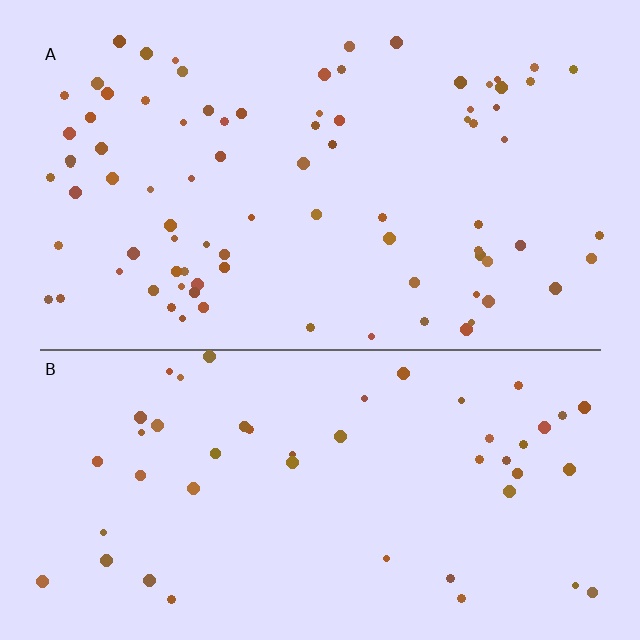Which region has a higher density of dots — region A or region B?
A (the top).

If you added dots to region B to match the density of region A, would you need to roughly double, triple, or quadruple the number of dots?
Approximately double.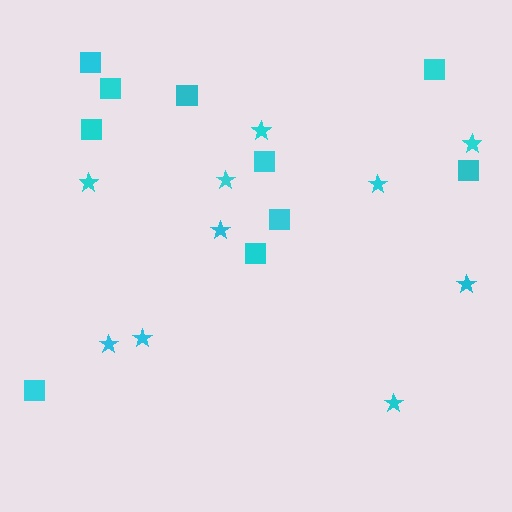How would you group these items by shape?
There are 2 groups: one group of squares (10) and one group of stars (10).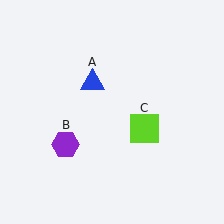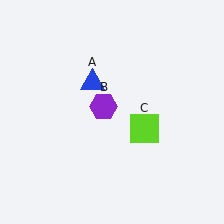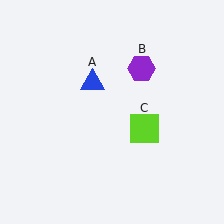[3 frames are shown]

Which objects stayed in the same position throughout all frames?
Blue triangle (object A) and lime square (object C) remained stationary.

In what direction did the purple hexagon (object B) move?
The purple hexagon (object B) moved up and to the right.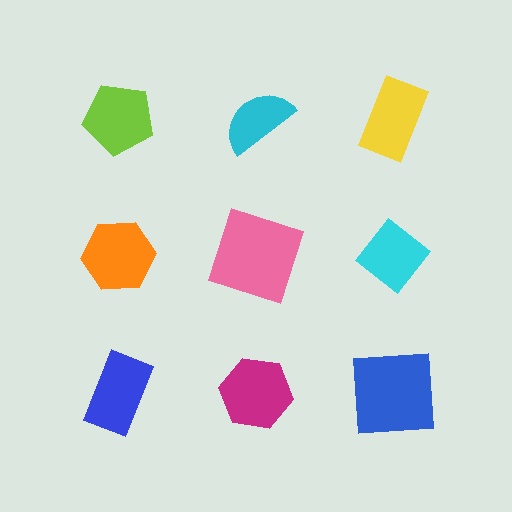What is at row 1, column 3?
A yellow rectangle.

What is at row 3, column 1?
A blue rectangle.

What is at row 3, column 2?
A magenta hexagon.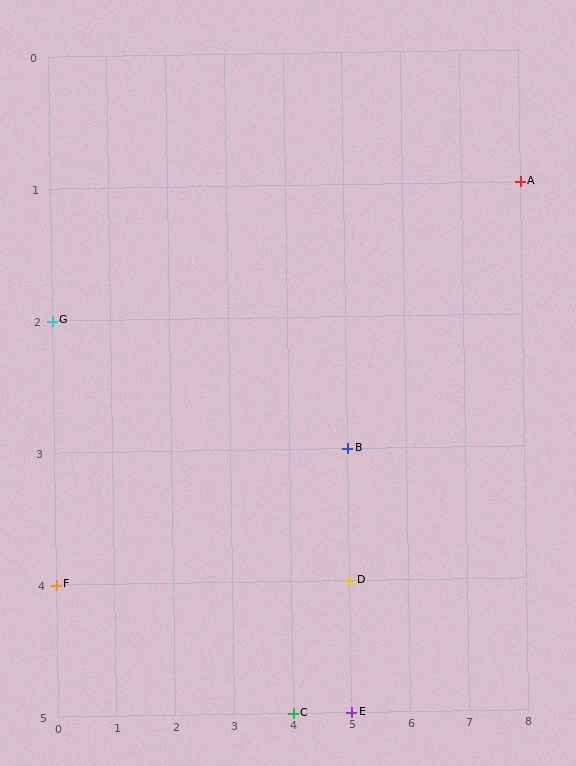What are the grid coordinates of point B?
Point B is at grid coordinates (5, 3).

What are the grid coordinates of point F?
Point F is at grid coordinates (0, 4).